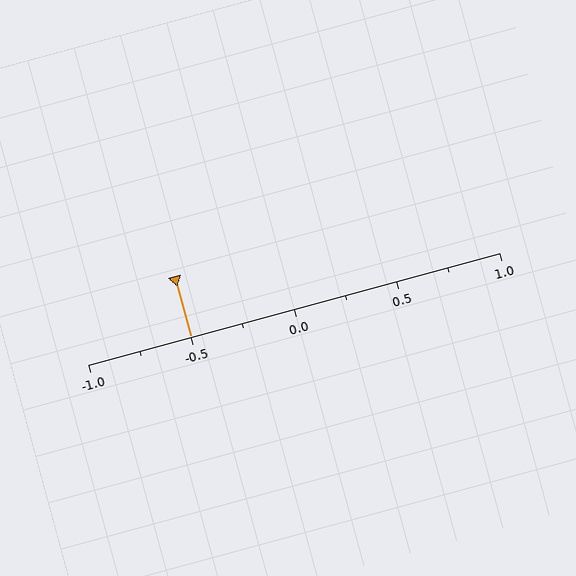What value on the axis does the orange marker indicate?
The marker indicates approximately -0.5.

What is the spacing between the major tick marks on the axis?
The major ticks are spaced 0.5 apart.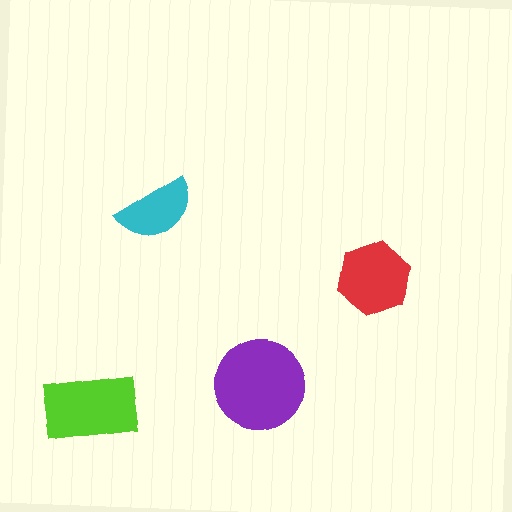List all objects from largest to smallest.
The purple circle, the lime rectangle, the red hexagon, the cyan semicircle.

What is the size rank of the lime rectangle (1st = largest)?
2nd.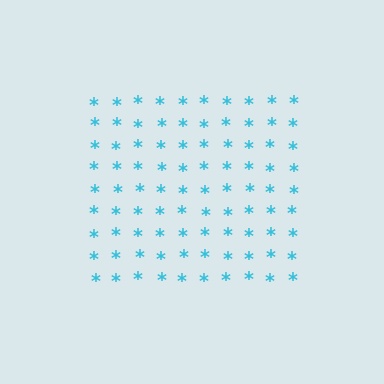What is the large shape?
The large shape is a square.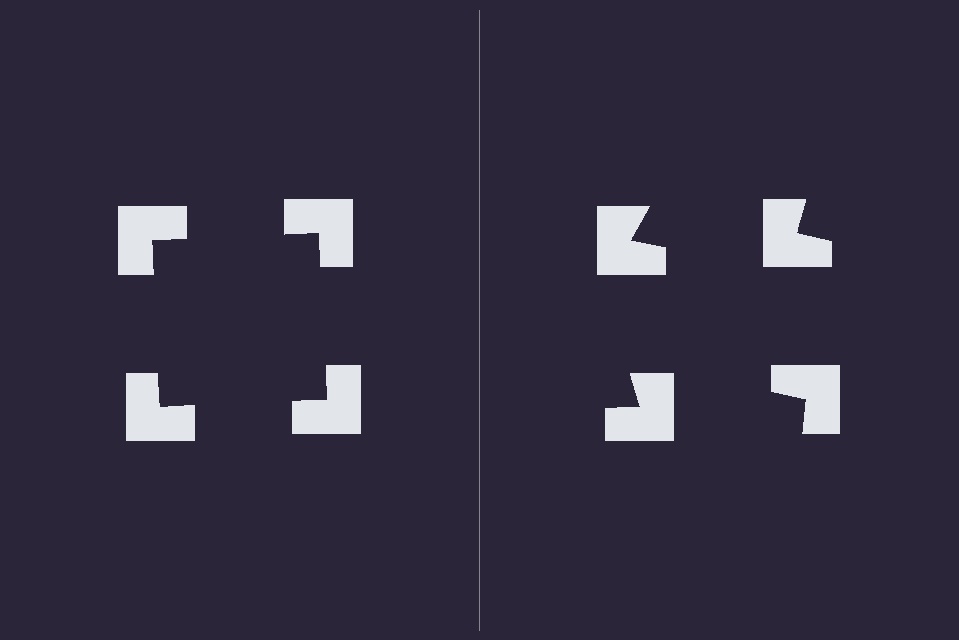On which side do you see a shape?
An illusory square appears on the left side. On the right side the wedge cuts are rotated, so no coherent shape forms.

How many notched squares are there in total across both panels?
8 — 4 on each side.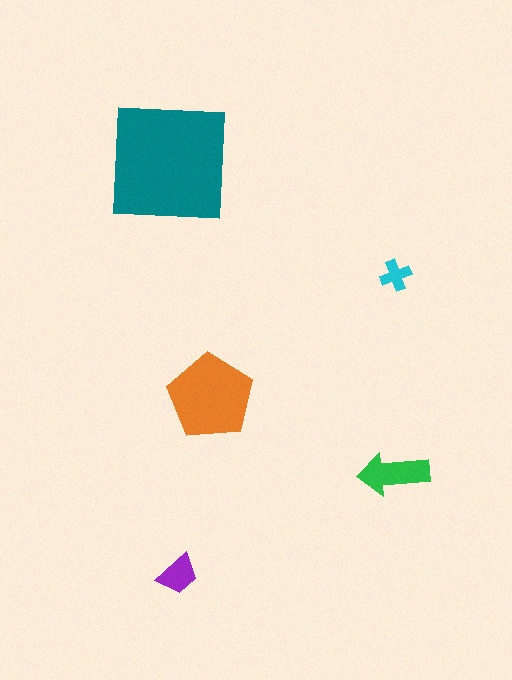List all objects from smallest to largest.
The cyan cross, the purple trapezoid, the green arrow, the orange pentagon, the teal square.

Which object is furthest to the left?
The teal square is leftmost.